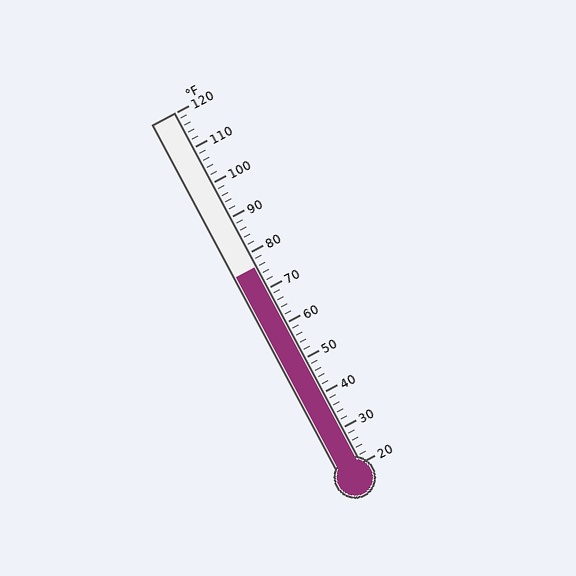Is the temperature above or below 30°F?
The temperature is above 30°F.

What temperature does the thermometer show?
The thermometer shows approximately 76°F.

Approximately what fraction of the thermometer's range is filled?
The thermometer is filled to approximately 55% of its range.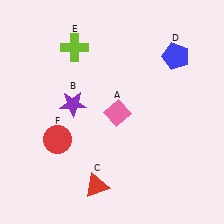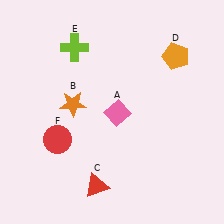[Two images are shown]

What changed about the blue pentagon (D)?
In Image 1, D is blue. In Image 2, it changed to orange.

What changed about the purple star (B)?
In Image 1, B is purple. In Image 2, it changed to orange.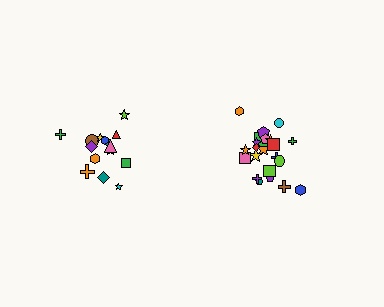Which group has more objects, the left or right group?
The right group.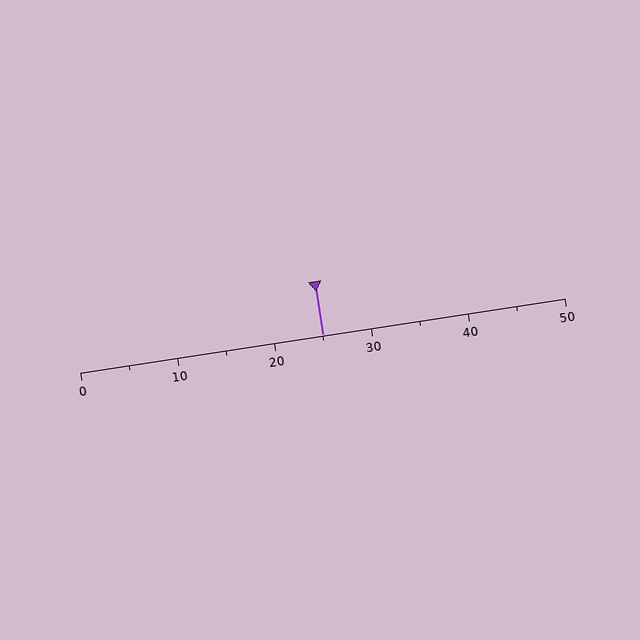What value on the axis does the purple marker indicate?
The marker indicates approximately 25.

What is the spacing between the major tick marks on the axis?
The major ticks are spaced 10 apart.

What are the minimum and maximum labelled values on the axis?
The axis runs from 0 to 50.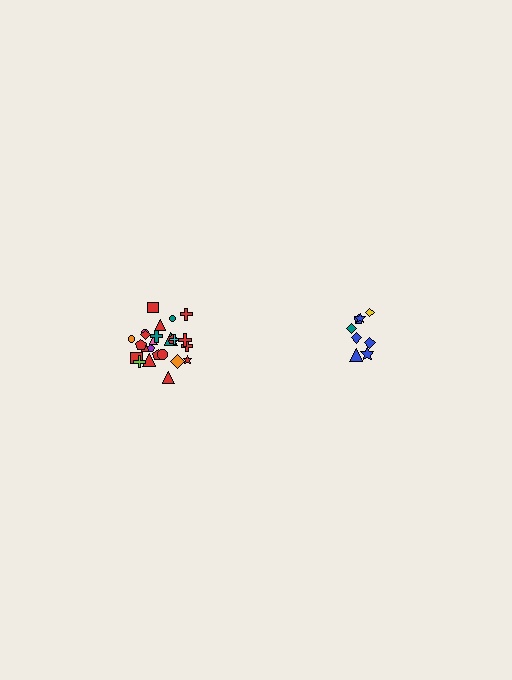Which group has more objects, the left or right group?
The left group.